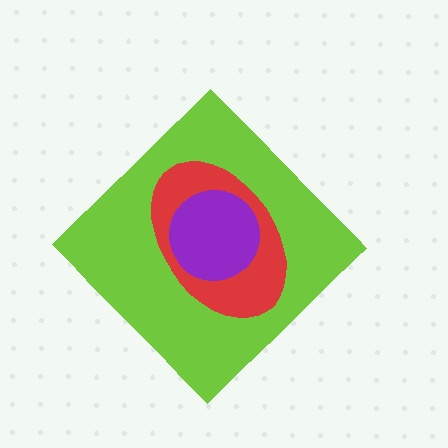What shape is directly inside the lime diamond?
The red ellipse.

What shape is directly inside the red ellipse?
The purple circle.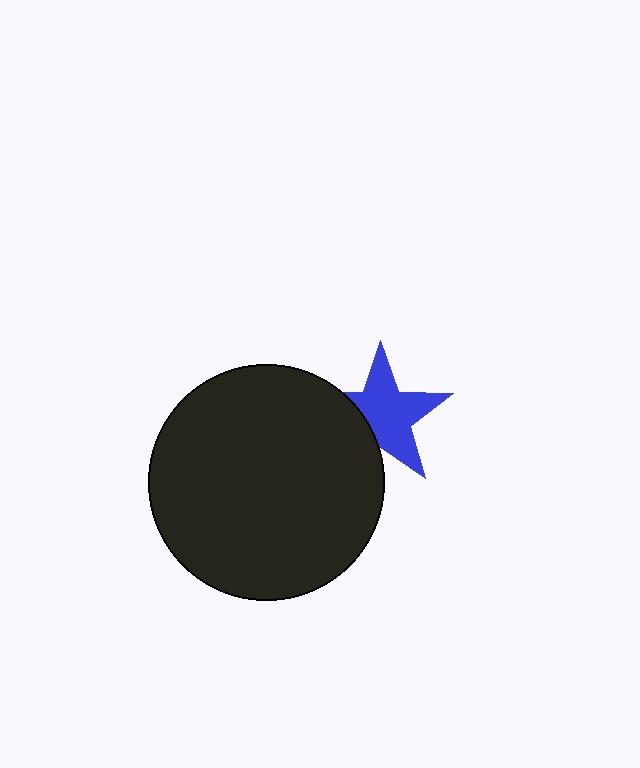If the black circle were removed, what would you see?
You would see the complete blue star.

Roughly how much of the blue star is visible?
Most of it is visible (roughly 70%).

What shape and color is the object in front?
The object in front is a black circle.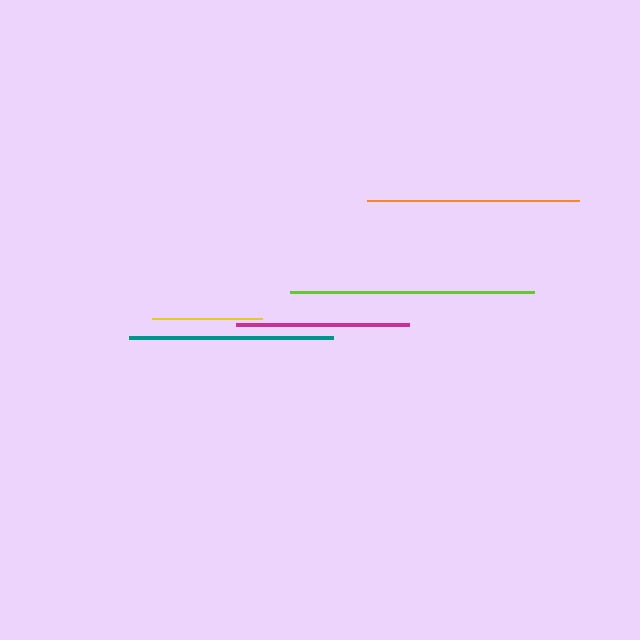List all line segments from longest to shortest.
From longest to shortest: lime, orange, teal, magenta, yellow.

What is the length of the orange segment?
The orange segment is approximately 212 pixels long.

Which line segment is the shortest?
The yellow line is the shortest at approximately 109 pixels.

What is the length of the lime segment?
The lime segment is approximately 245 pixels long.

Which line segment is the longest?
The lime line is the longest at approximately 245 pixels.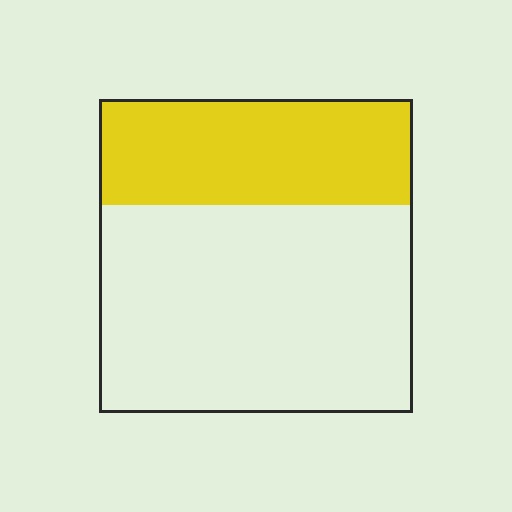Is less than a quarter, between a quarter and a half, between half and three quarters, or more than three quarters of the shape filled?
Between a quarter and a half.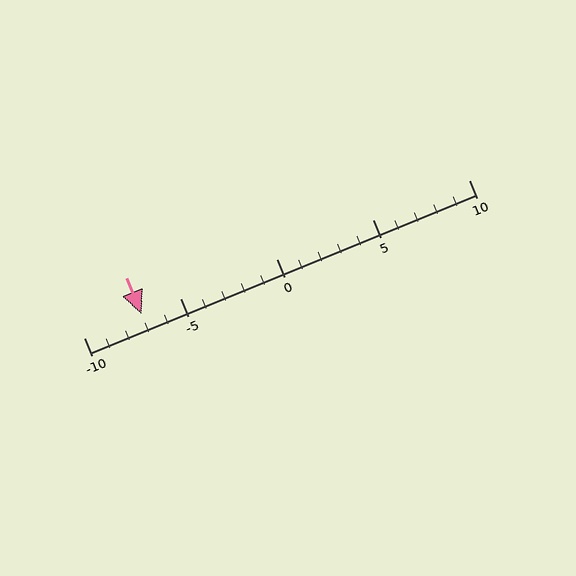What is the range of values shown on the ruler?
The ruler shows values from -10 to 10.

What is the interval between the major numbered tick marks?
The major tick marks are spaced 5 units apart.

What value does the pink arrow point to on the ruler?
The pink arrow points to approximately -7.